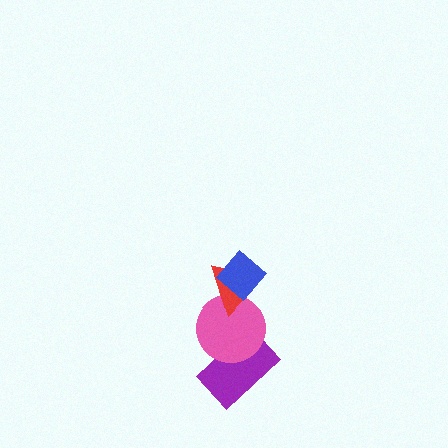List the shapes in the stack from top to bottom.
From top to bottom: the blue diamond, the red triangle, the pink circle, the purple rectangle.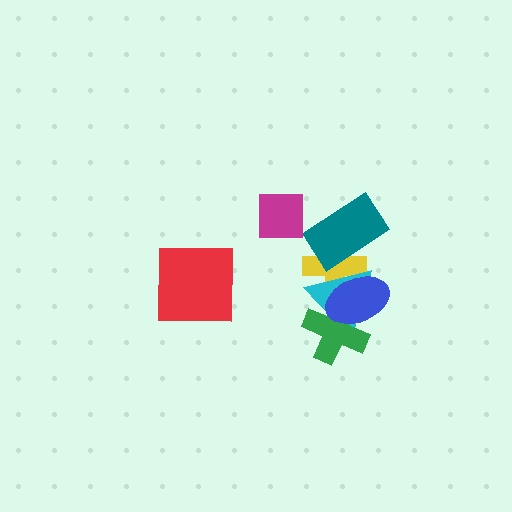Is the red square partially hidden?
No, no other shape covers it.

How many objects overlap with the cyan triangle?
4 objects overlap with the cyan triangle.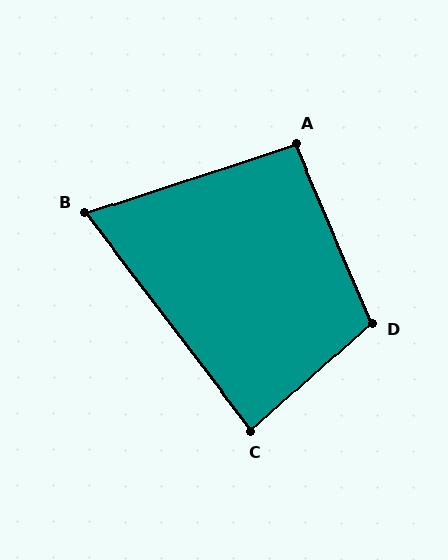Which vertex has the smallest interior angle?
B, at approximately 71 degrees.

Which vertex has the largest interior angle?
D, at approximately 109 degrees.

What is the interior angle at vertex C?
Approximately 85 degrees (approximately right).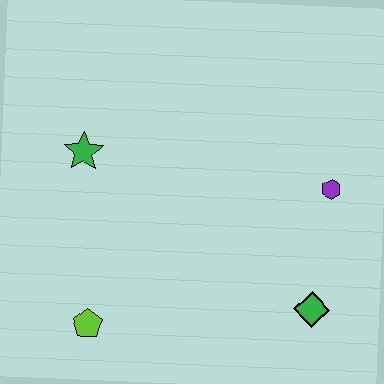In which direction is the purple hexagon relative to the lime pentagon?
The purple hexagon is to the right of the lime pentagon.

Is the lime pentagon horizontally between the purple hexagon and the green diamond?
No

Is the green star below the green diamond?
No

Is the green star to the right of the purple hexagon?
No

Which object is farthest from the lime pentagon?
The purple hexagon is farthest from the lime pentagon.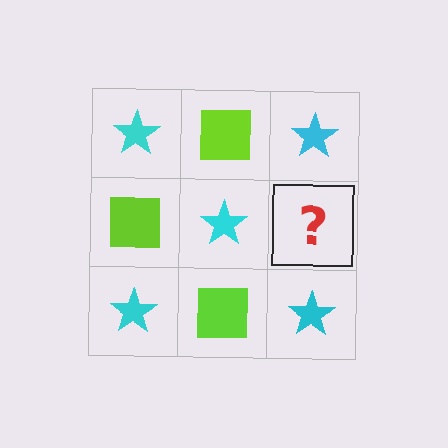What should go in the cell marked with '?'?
The missing cell should contain a lime square.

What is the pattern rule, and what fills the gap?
The rule is that it alternates cyan star and lime square in a checkerboard pattern. The gap should be filled with a lime square.